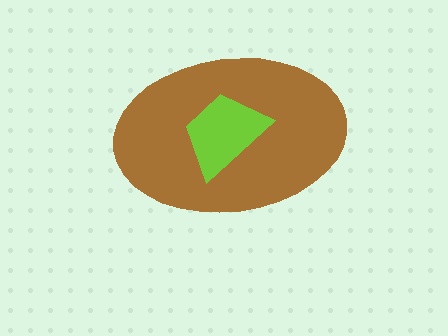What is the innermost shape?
The lime trapezoid.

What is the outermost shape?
The brown ellipse.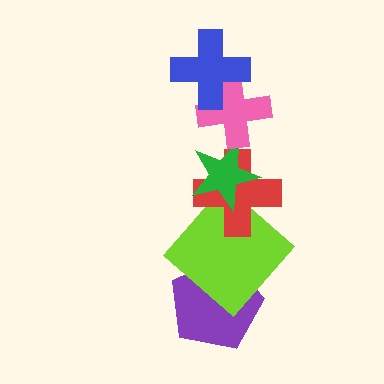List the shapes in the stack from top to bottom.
From top to bottom: the blue cross, the pink cross, the green star, the red cross, the lime diamond, the purple pentagon.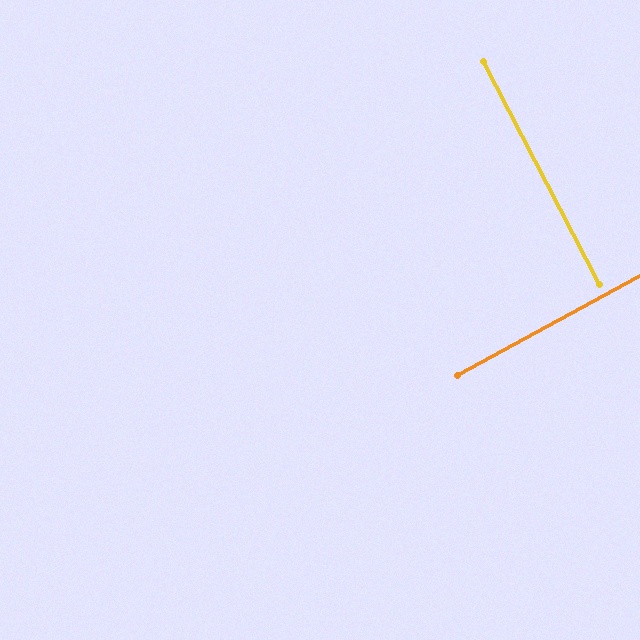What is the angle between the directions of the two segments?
Approximately 89 degrees.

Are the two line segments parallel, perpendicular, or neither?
Perpendicular — they meet at approximately 89°.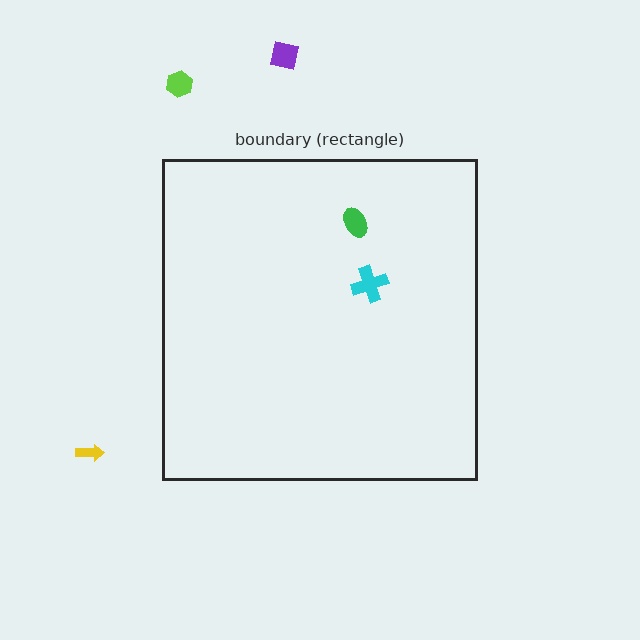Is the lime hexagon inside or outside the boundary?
Outside.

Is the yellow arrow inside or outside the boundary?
Outside.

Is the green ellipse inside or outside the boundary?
Inside.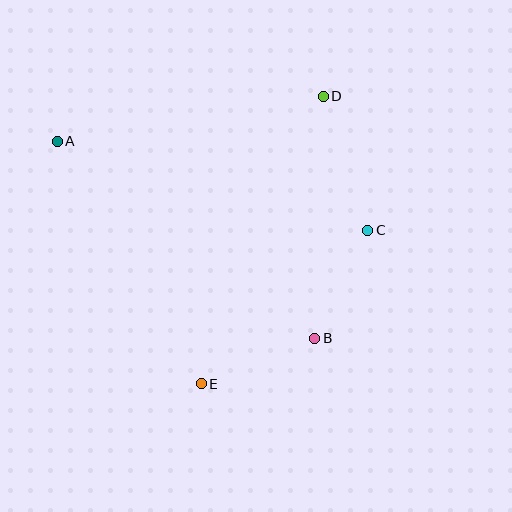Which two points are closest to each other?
Points B and C are closest to each other.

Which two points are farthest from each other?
Points A and B are farthest from each other.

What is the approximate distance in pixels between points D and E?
The distance between D and E is approximately 312 pixels.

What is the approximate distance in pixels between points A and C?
The distance between A and C is approximately 323 pixels.